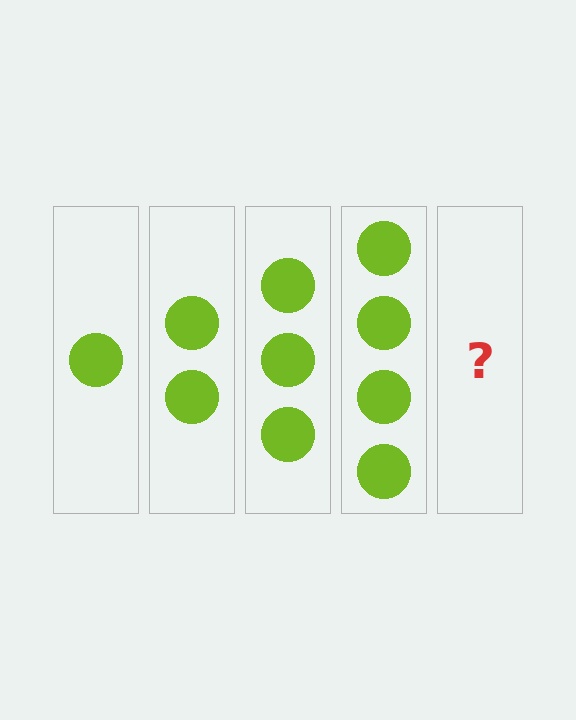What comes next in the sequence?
The next element should be 5 circles.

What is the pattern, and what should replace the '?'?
The pattern is that each step adds one more circle. The '?' should be 5 circles.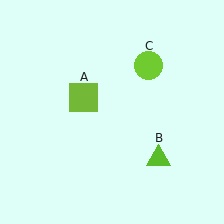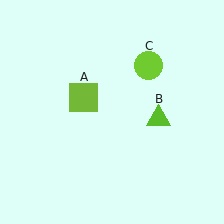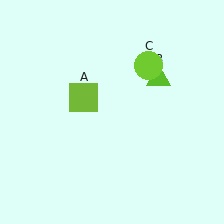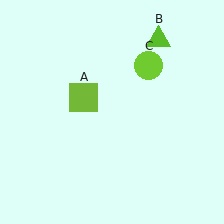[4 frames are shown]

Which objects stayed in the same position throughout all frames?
Lime square (object A) and lime circle (object C) remained stationary.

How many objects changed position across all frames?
1 object changed position: lime triangle (object B).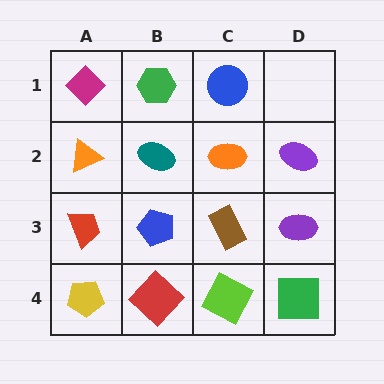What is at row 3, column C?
A brown rectangle.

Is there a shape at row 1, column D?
No, that cell is empty.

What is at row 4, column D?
A green square.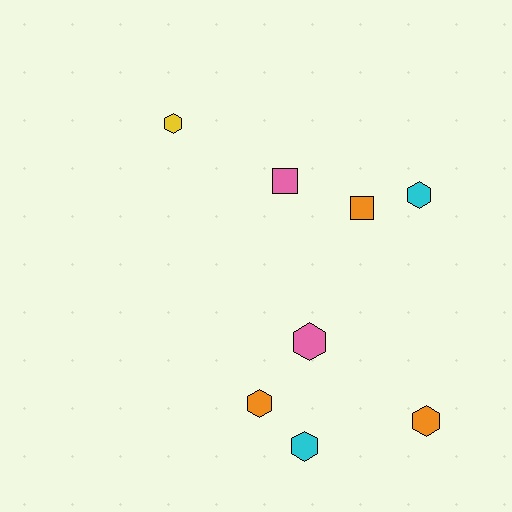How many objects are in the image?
There are 8 objects.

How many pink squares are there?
There is 1 pink square.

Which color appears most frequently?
Orange, with 3 objects.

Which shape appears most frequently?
Hexagon, with 6 objects.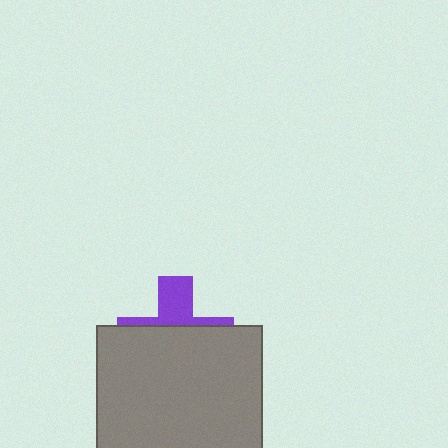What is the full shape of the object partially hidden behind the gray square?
The partially hidden object is a purple cross.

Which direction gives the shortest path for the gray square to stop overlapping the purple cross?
Moving down gives the shortest separation.